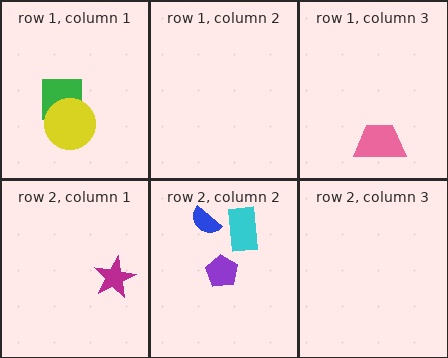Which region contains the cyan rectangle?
The row 2, column 2 region.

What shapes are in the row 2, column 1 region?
The magenta star.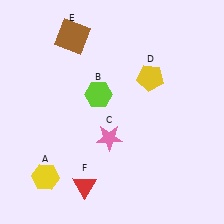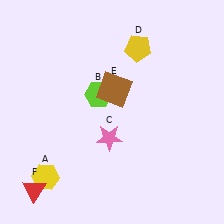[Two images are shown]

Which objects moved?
The objects that moved are: the yellow pentagon (D), the brown square (E), the red triangle (F).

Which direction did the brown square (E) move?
The brown square (E) moved down.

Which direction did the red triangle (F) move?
The red triangle (F) moved left.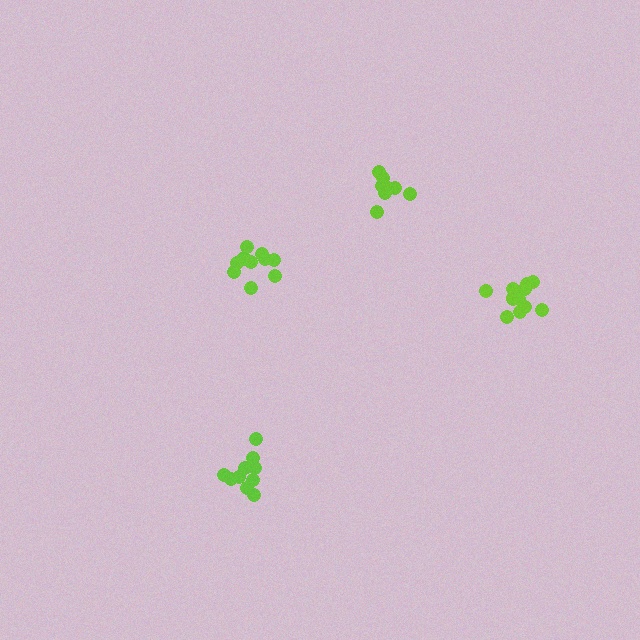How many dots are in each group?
Group 1: 10 dots, Group 2: 11 dots, Group 3: 8 dots, Group 4: 11 dots (40 total).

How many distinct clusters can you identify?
There are 4 distinct clusters.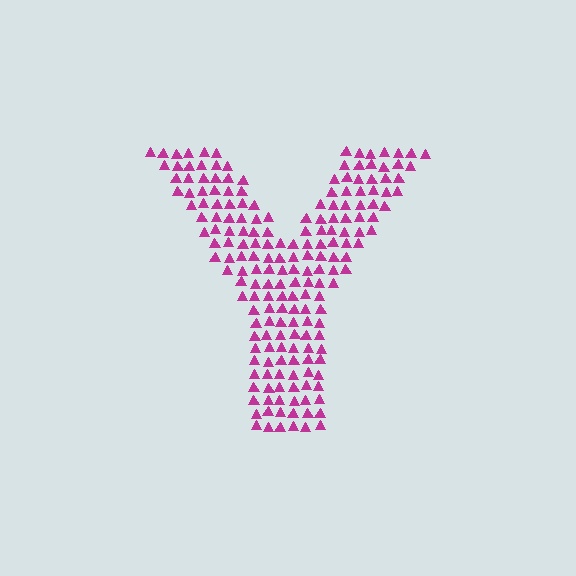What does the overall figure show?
The overall figure shows the letter Y.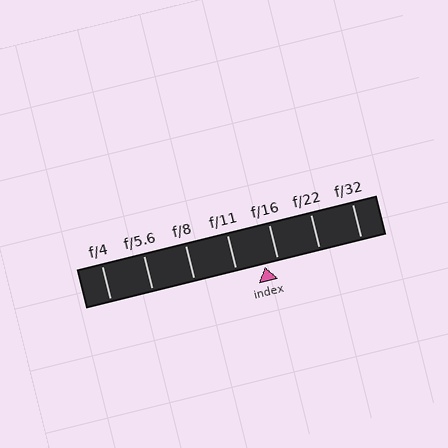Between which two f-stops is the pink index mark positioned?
The index mark is between f/11 and f/16.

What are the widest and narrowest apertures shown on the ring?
The widest aperture shown is f/4 and the narrowest is f/32.